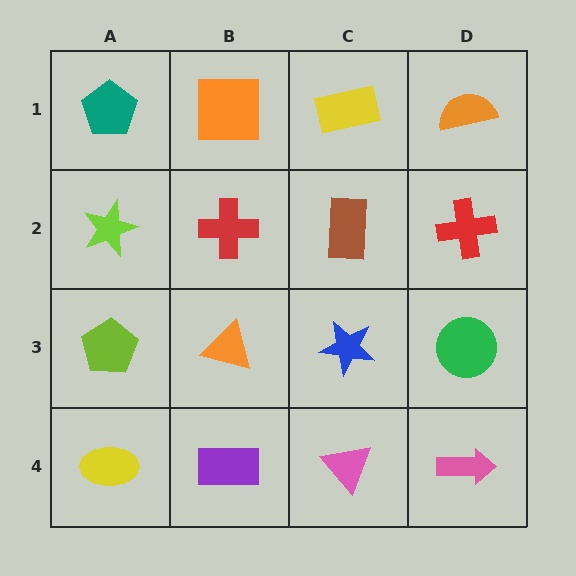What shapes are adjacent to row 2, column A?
A teal pentagon (row 1, column A), a lime pentagon (row 3, column A), a red cross (row 2, column B).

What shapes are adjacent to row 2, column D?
An orange semicircle (row 1, column D), a green circle (row 3, column D), a brown rectangle (row 2, column C).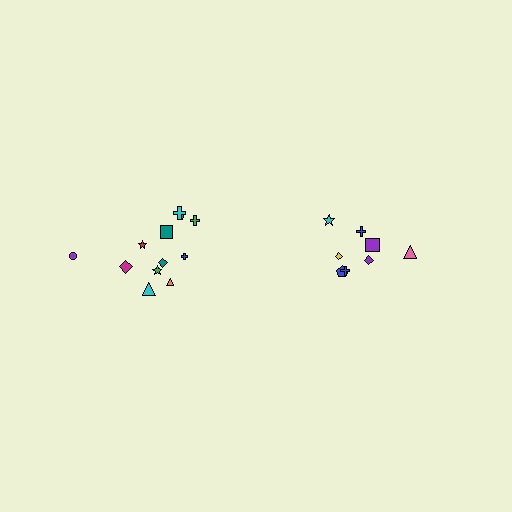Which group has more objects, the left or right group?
The left group.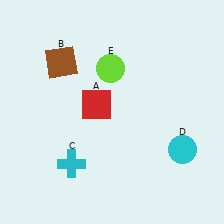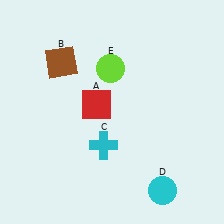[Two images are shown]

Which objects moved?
The objects that moved are: the cyan cross (C), the cyan circle (D).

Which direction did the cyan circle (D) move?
The cyan circle (D) moved down.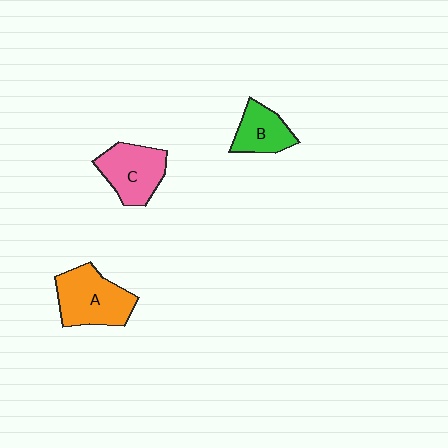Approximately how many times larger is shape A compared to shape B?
Approximately 1.6 times.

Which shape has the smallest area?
Shape B (green).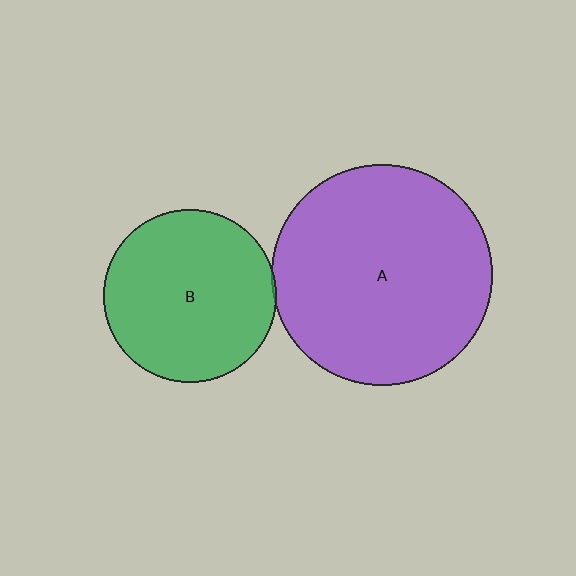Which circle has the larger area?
Circle A (purple).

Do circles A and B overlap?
Yes.